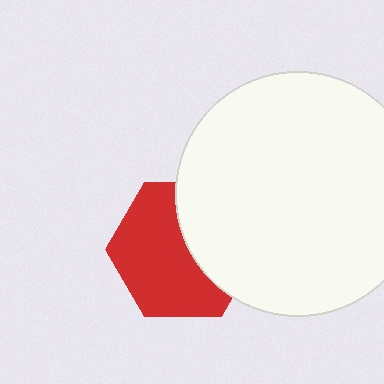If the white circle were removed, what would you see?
You would see the complete red hexagon.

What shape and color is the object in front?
The object in front is a white circle.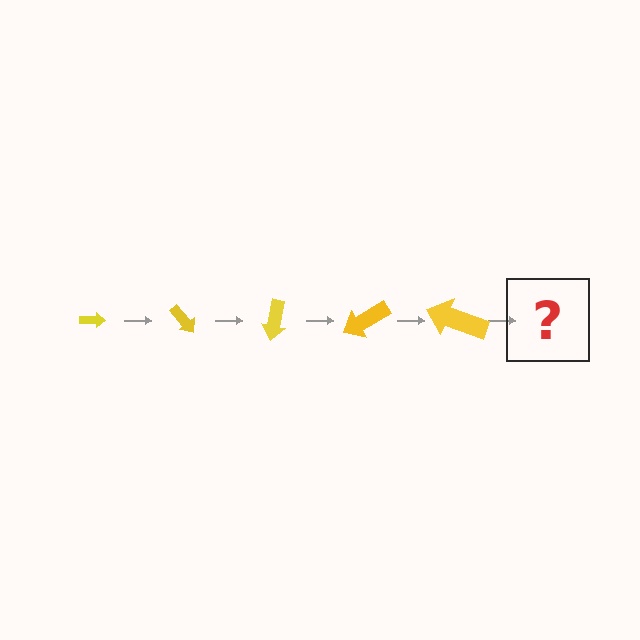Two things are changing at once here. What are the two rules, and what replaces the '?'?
The two rules are that the arrow grows larger each step and it rotates 50 degrees each step. The '?' should be an arrow, larger than the previous one and rotated 250 degrees from the start.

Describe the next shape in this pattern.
It should be an arrow, larger than the previous one and rotated 250 degrees from the start.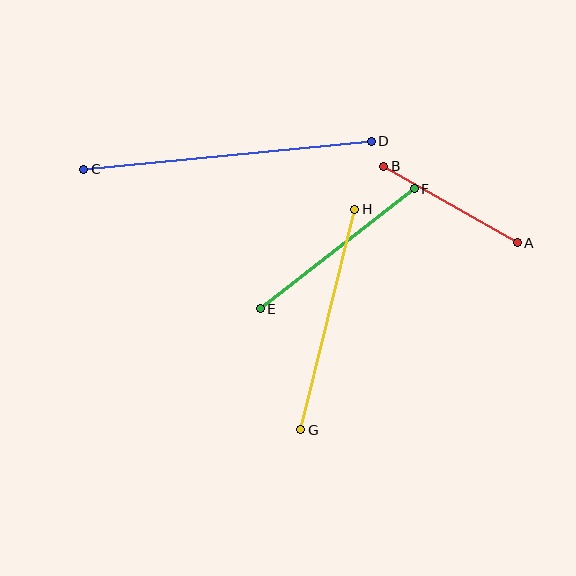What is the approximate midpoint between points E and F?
The midpoint is at approximately (337, 249) pixels.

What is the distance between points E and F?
The distance is approximately 195 pixels.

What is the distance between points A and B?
The distance is approximately 154 pixels.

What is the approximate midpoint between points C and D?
The midpoint is at approximately (227, 155) pixels.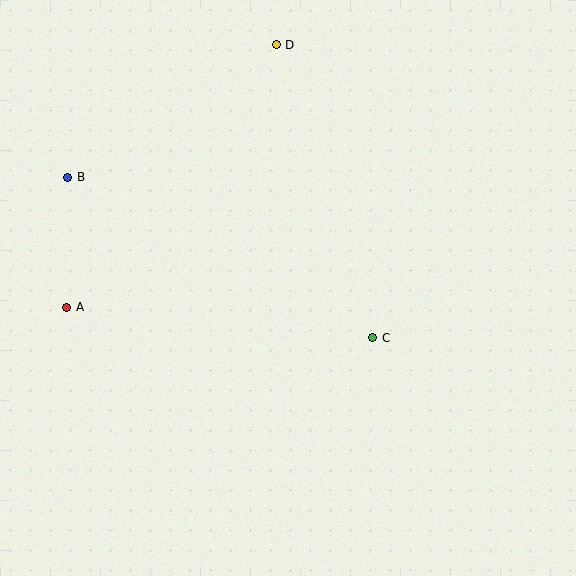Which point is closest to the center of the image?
Point C at (373, 338) is closest to the center.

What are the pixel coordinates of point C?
Point C is at (373, 338).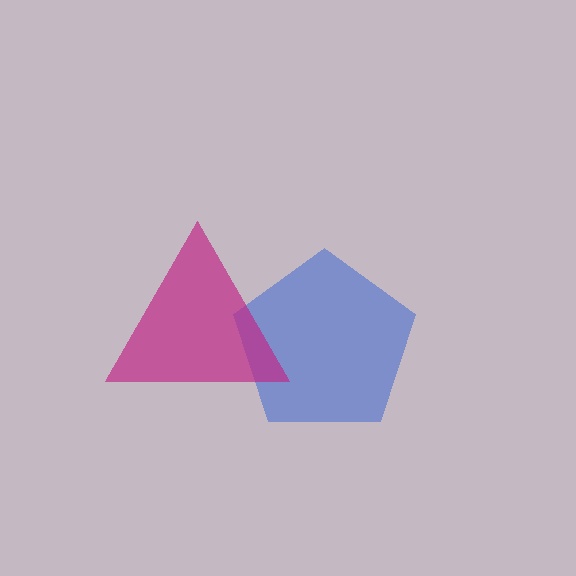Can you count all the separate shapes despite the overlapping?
Yes, there are 2 separate shapes.